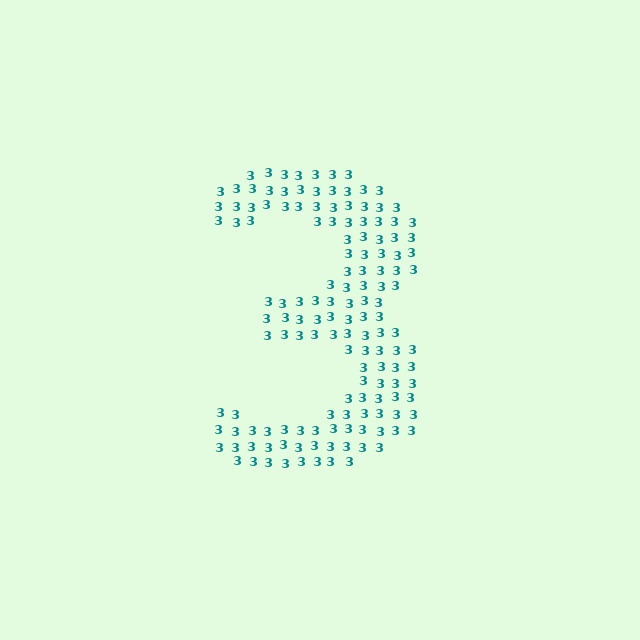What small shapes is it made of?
It is made of small digit 3's.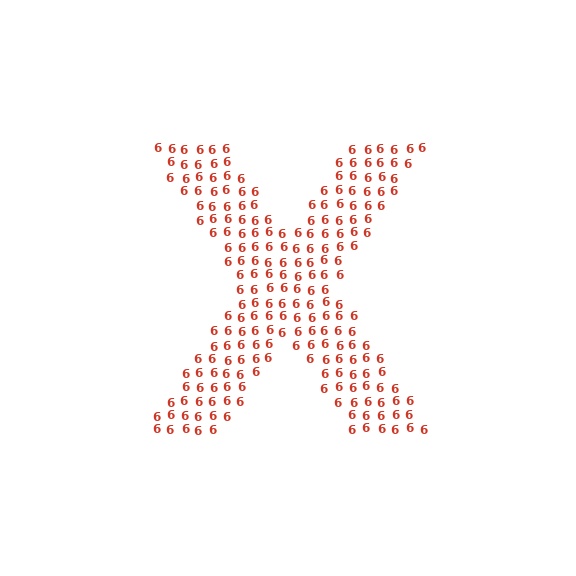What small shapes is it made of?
It is made of small digit 6's.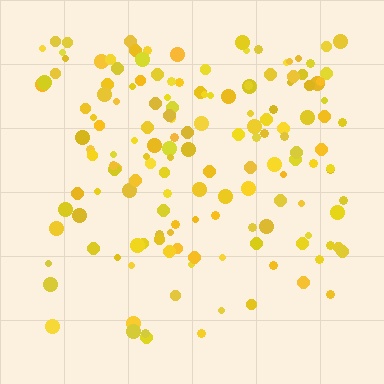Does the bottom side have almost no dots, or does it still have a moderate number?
Still a moderate number, just noticeably fewer than the top.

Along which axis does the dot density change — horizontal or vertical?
Vertical.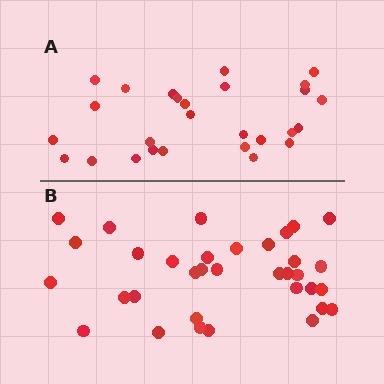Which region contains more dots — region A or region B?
Region B (the bottom region) has more dots.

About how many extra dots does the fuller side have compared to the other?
Region B has roughly 8 or so more dots than region A.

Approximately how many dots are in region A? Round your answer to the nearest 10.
About 30 dots. (The exact count is 27, which rounds to 30.)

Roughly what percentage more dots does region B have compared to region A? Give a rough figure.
About 25% more.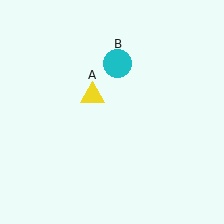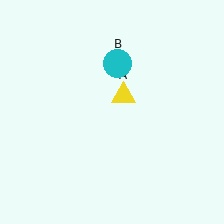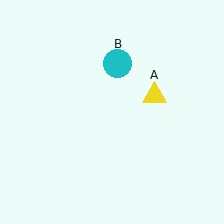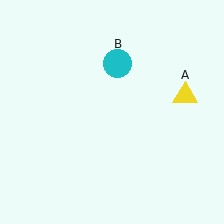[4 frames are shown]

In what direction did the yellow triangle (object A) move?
The yellow triangle (object A) moved right.